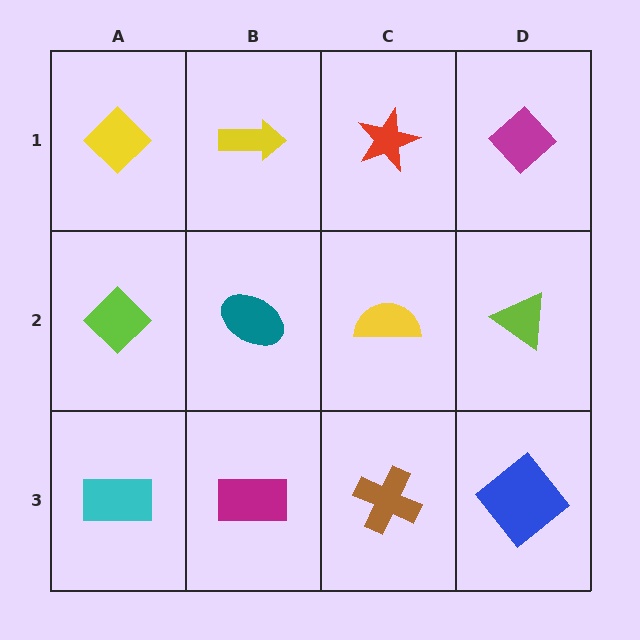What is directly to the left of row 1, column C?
A yellow arrow.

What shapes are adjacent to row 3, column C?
A yellow semicircle (row 2, column C), a magenta rectangle (row 3, column B), a blue diamond (row 3, column D).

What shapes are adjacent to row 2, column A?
A yellow diamond (row 1, column A), a cyan rectangle (row 3, column A), a teal ellipse (row 2, column B).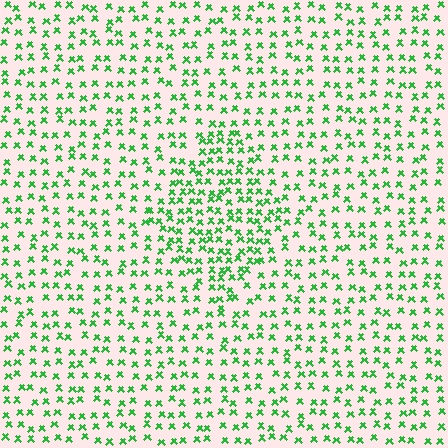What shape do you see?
I see a diamond.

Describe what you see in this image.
The image contains small green elements arranged at two different densities. A diamond-shaped region is visible where the elements are more densely packed than the surrounding area.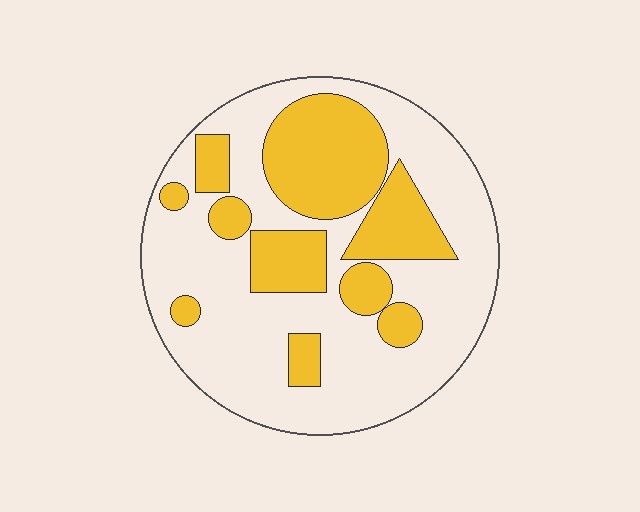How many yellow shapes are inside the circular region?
10.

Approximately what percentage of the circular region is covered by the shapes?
Approximately 35%.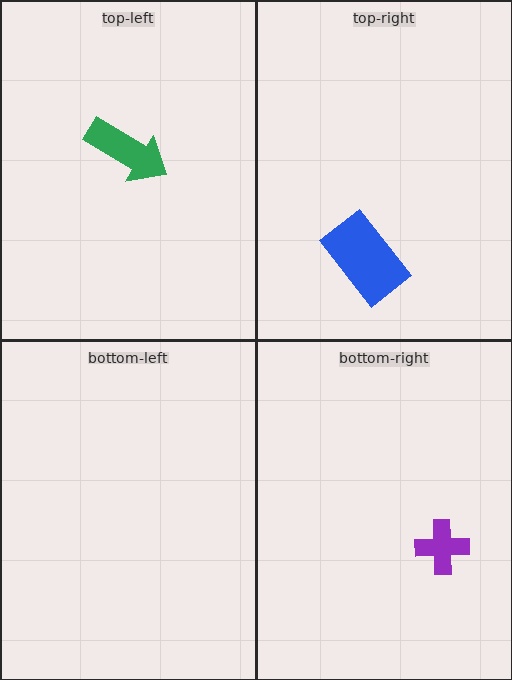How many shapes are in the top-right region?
1.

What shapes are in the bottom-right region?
The purple cross.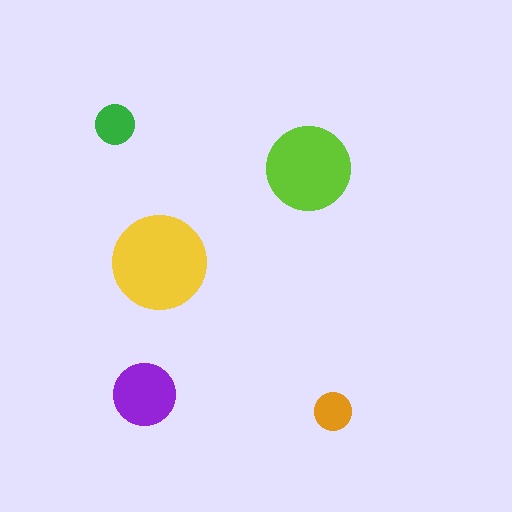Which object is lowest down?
The orange circle is bottommost.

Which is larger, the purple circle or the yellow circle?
The yellow one.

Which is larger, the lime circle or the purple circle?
The lime one.